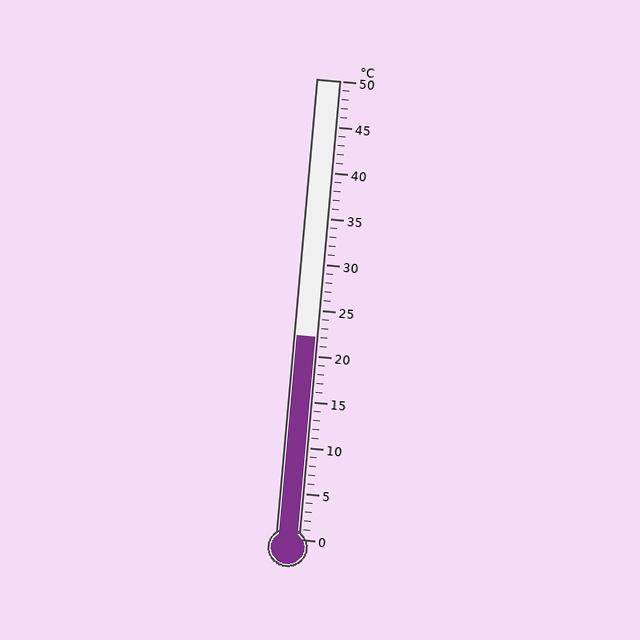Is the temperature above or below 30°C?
The temperature is below 30°C.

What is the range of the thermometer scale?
The thermometer scale ranges from 0°C to 50°C.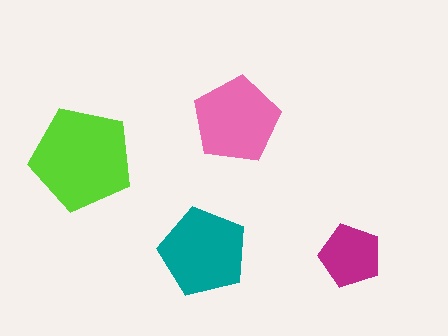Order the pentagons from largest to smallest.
the lime one, the teal one, the pink one, the magenta one.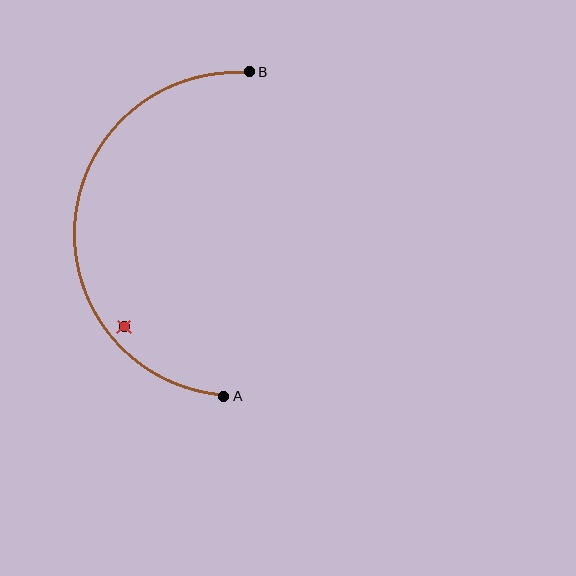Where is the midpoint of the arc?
The arc midpoint is the point on the curve farthest from the straight line joining A and B. It sits to the left of that line.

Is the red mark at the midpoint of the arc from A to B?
No — the red mark does not lie on the arc at all. It sits slightly inside the curve.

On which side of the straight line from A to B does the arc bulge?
The arc bulges to the left of the straight line connecting A and B.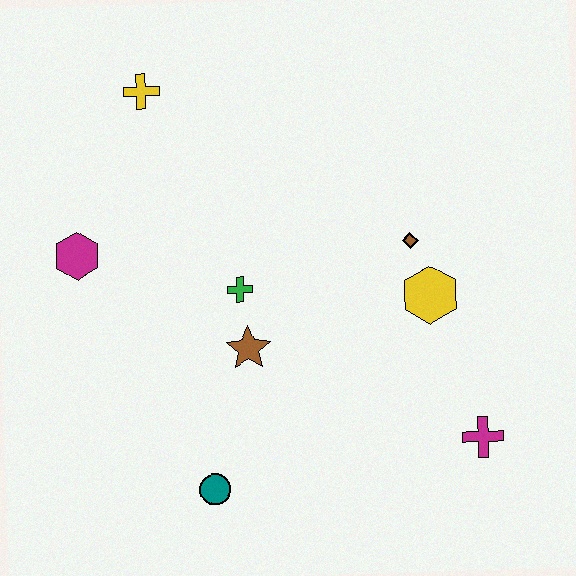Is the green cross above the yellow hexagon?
Yes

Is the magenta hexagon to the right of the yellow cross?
No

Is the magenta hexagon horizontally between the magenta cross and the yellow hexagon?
No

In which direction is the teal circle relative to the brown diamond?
The teal circle is below the brown diamond.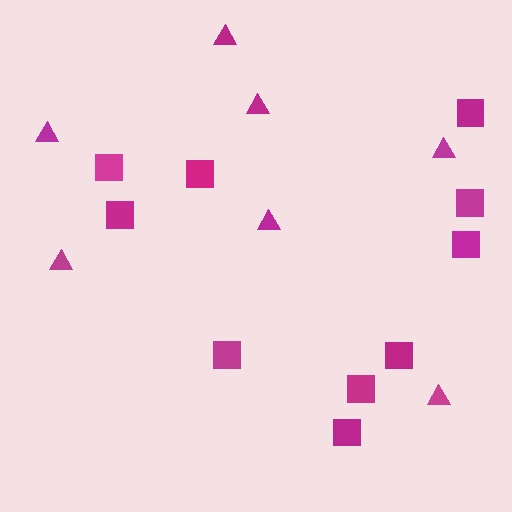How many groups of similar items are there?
There are 2 groups: one group of squares (10) and one group of triangles (7).